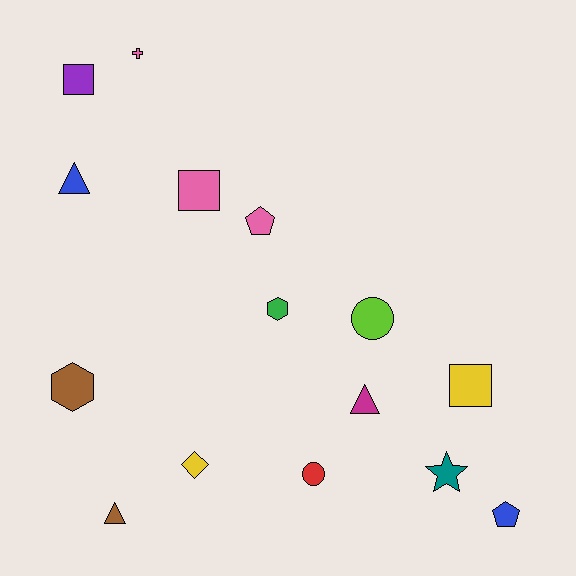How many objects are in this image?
There are 15 objects.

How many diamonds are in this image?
There is 1 diamond.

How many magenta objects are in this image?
There is 1 magenta object.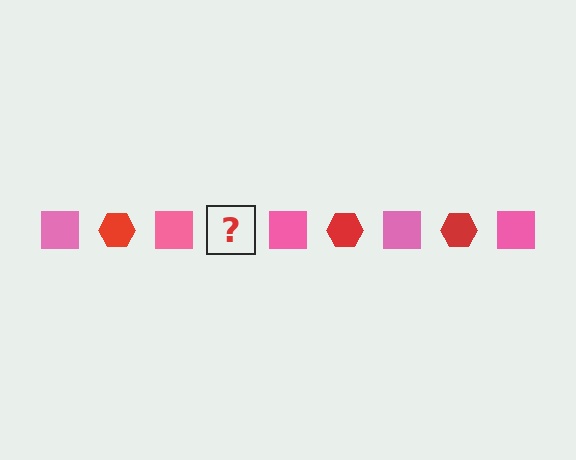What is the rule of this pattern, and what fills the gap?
The rule is that the pattern alternates between pink square and red hexagon. The gap should be filled with a red hexagon.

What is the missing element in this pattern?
The missing element is a red hexagon.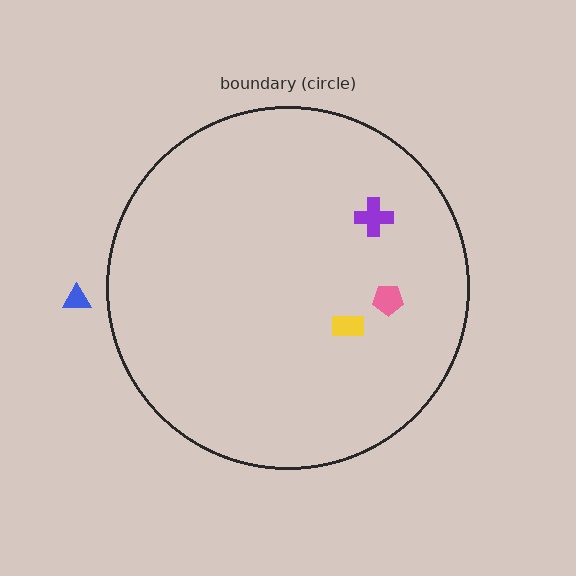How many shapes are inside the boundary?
3 inside, 1 outside.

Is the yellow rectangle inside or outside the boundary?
Inside.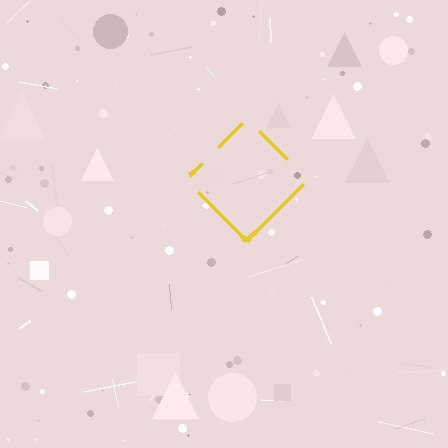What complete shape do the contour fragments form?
The contour fragments form a diamond.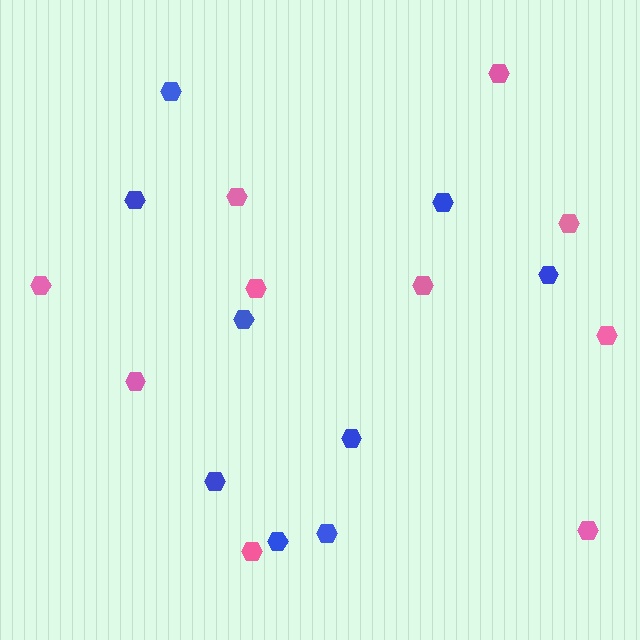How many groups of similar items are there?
There are 2 groups: one group of blue hexagons (9) and one group of pink hexagons (10).